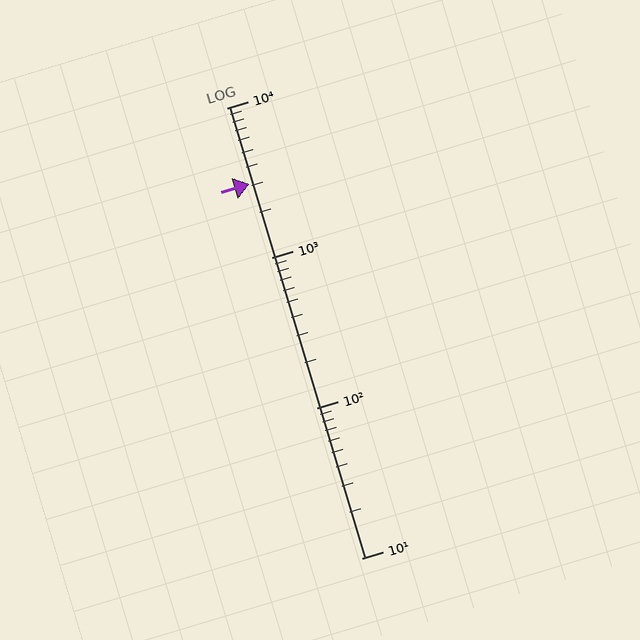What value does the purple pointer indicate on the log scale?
The pointer indicates approximately 3100.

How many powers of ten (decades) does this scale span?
The scale spans 3 decades, from 10 to 10000.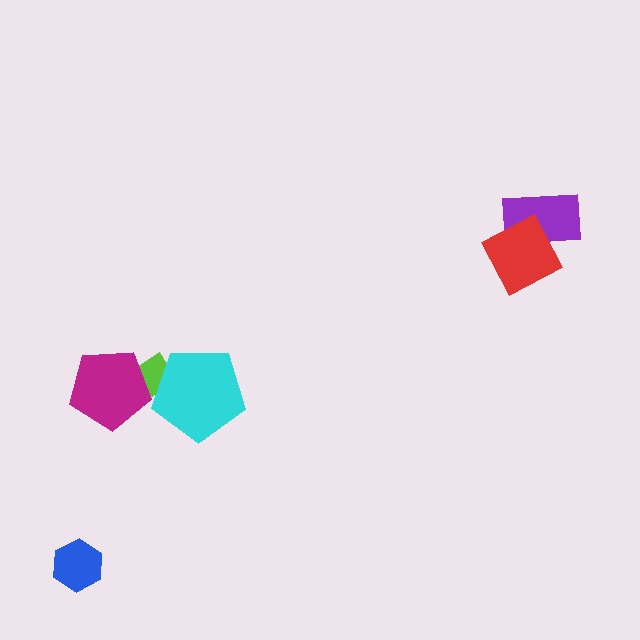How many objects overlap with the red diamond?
1 object overlaps with the red diamond.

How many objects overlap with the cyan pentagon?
1 object overlaps with the cyan pentagon.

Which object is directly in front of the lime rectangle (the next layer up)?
The cyan pentagon is directly in front of the lime rectangle.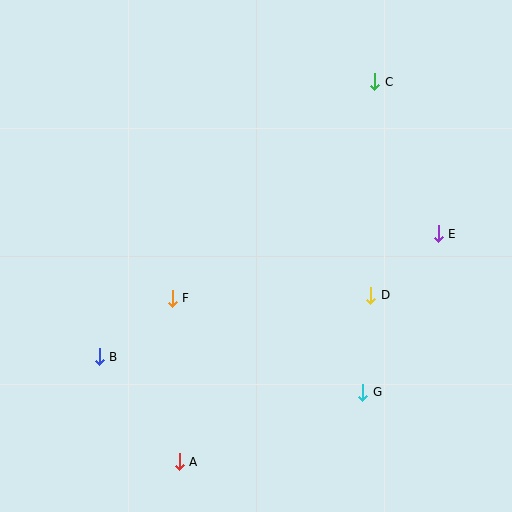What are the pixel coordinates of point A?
Point A is at (179, 462).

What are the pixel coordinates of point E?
Point E is at (438, 234).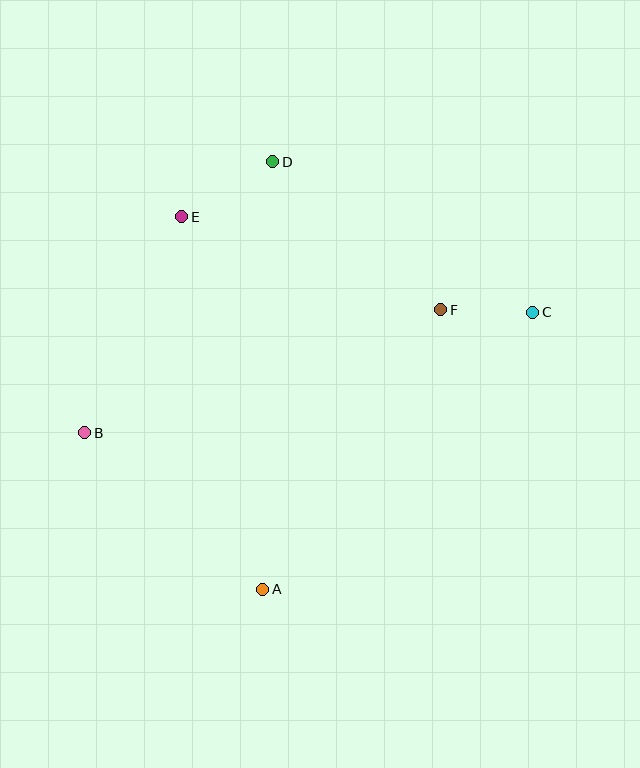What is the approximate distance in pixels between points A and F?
The distance between A and F is approximately 331 pixels.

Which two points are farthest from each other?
Points B and C are farthest from each other.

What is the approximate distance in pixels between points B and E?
The distance between B and E is approximately 236 pixels.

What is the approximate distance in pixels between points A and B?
The distance between A and B is approximately 237 pixels.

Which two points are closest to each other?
Points C and F are closest to each other.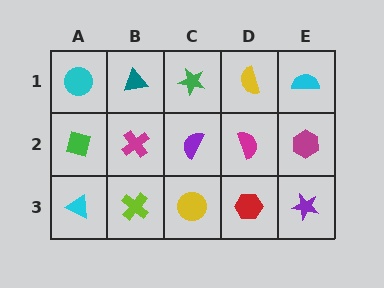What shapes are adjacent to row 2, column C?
A green star (row 1, column C), a yellow circle (row 3, column C), a magenta cross (row 2, column B), a magenta semicircle (row 2, column D).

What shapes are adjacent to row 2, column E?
A cyan semicircle (row 1, column E), a purple star (row 3, column E), a magenta semicircle (row 2, column D).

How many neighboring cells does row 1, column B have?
3.